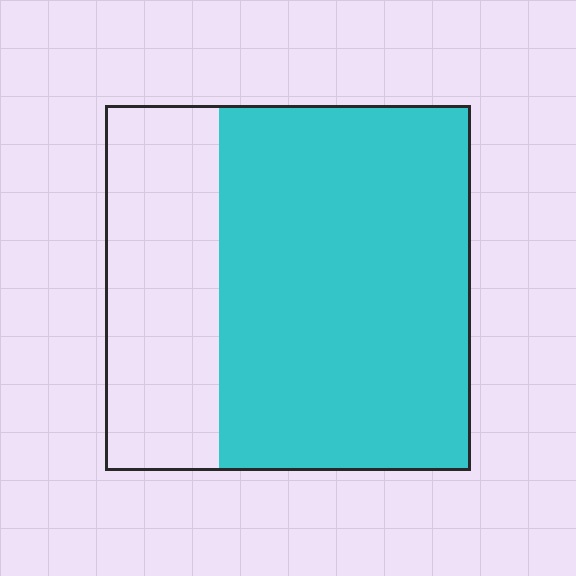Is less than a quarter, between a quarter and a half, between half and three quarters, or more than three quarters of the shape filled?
Between half and three quarters.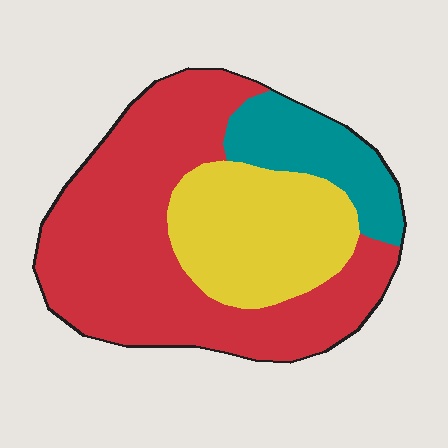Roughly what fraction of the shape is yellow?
Yellow covers 27% of the shape.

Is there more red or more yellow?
Red.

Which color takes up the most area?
Red, at roughly 55%.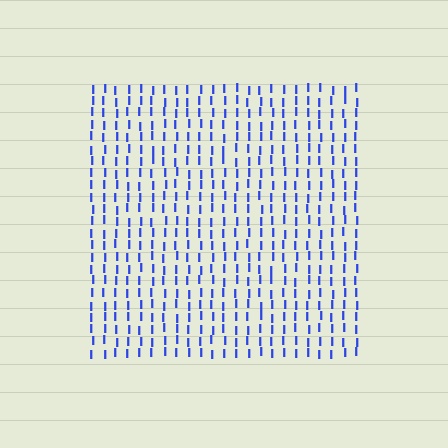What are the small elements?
The small elements are letter I's.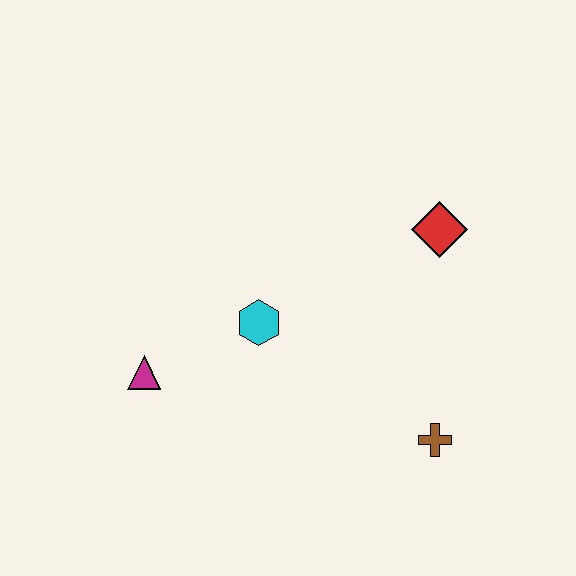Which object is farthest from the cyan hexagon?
The brown cross is farthest from the cyan hexagon.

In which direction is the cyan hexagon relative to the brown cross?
The cyan hexagon is to the left of the brown cross.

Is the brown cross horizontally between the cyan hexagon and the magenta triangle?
No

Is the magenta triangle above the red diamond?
No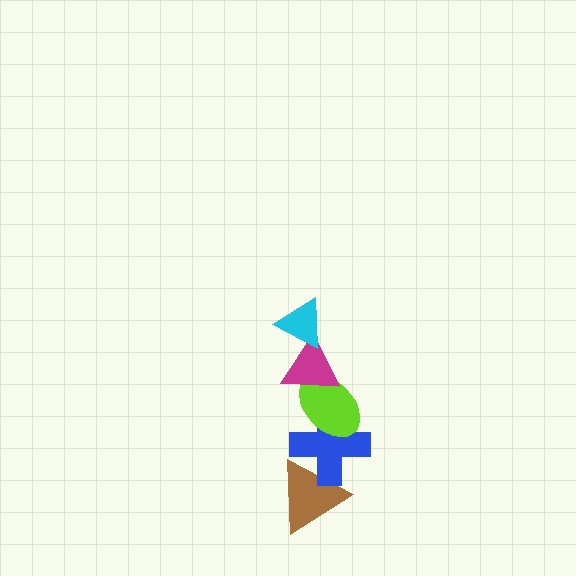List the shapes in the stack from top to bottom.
From top to bottom: the cyan triangle, the magenta triangle, the lime ellipse, the blue cross, the brown triangle.